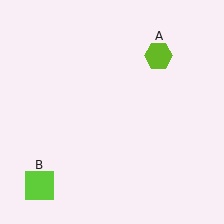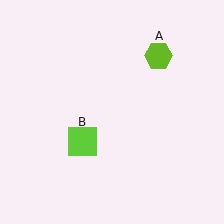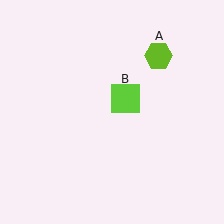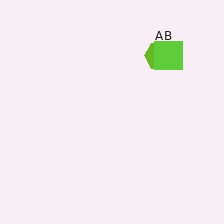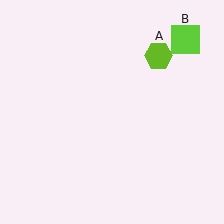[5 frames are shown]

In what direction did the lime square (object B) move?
The lime square (object B) moved up and to the right.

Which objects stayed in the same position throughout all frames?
Lime hexagon (object A) remained stationary.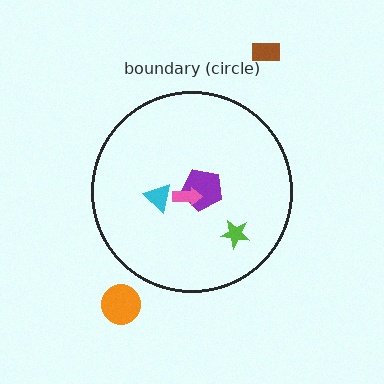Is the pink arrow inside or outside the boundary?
Inside.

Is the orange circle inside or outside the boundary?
Outside.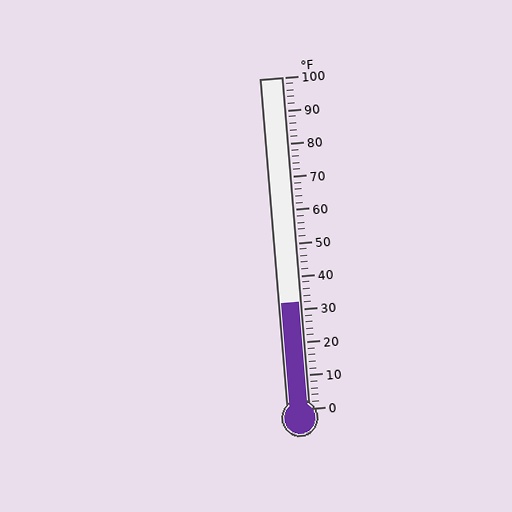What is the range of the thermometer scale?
The thermometer scale ranges from 0°F to 100°F.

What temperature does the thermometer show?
The thermometer shows approximately 32°F.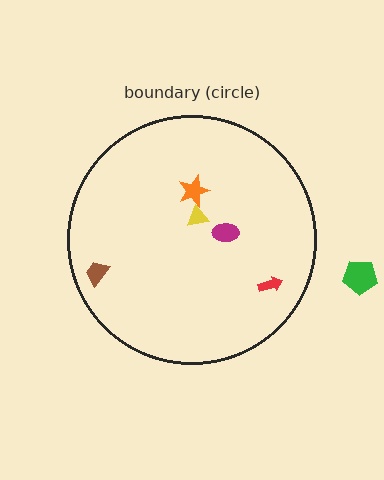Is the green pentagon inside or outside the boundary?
Outside.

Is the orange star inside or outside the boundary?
Inside.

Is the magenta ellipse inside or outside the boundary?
Inside.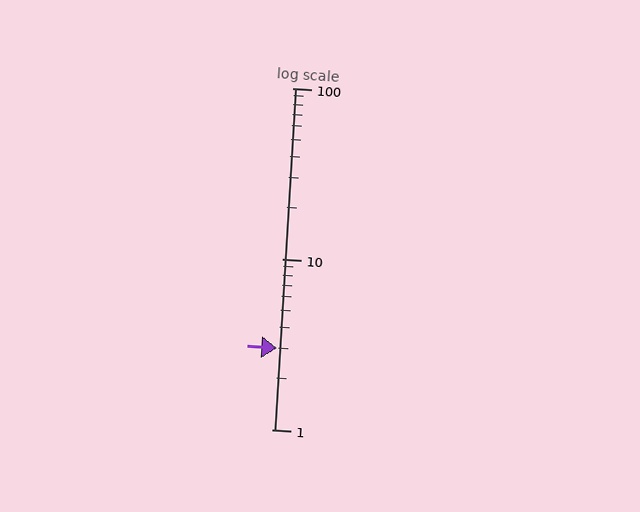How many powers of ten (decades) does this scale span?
The scale spans 2 decades, from 1 to 100.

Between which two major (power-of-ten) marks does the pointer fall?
The pointer is between 1 and 10.